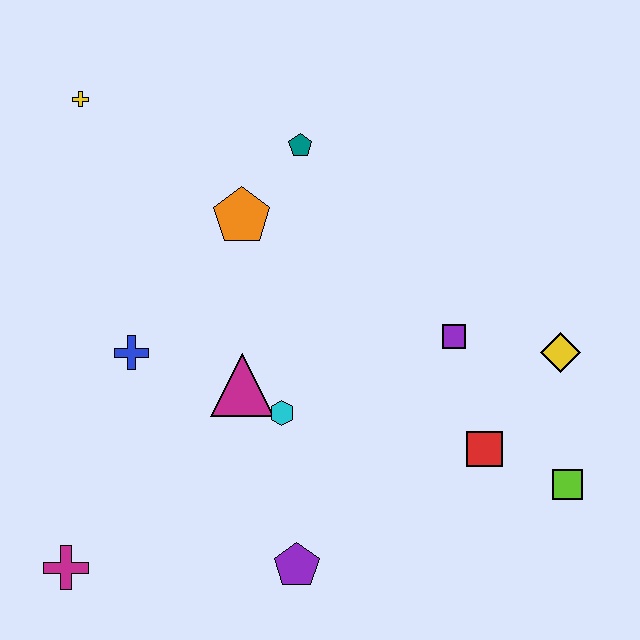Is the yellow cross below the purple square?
No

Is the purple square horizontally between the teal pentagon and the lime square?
Yes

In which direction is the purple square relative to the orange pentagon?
The purple square is to the right of the orange pentagon.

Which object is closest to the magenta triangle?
The cyan hexagon is closest to the magenta triangle.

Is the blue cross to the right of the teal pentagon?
No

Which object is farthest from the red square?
The yellow cross is farthest from the red square.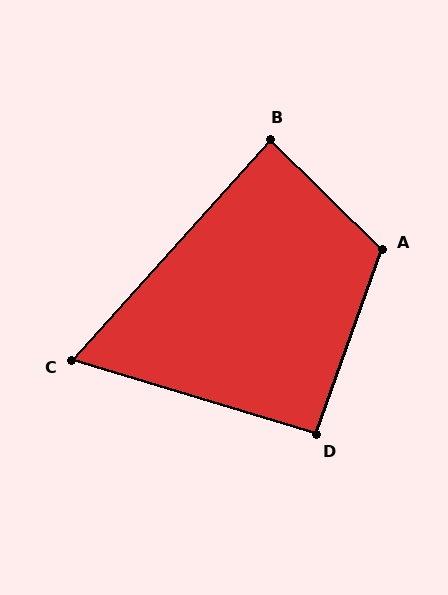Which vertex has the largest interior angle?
A, at approximately 115 degrees.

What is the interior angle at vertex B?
Approximately 87 degrees (approximately right).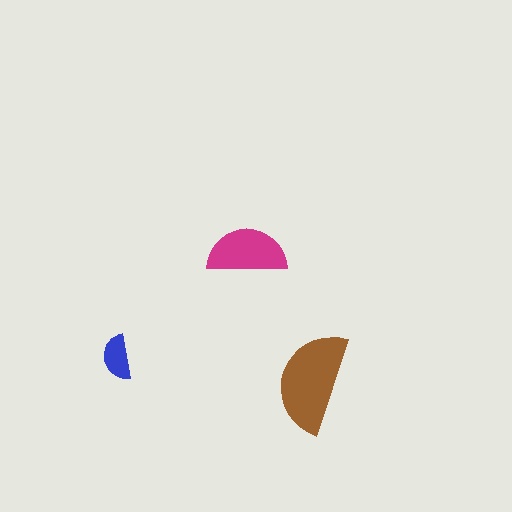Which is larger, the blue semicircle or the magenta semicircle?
The magenta one.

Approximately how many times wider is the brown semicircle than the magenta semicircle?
About 1.5 times wider.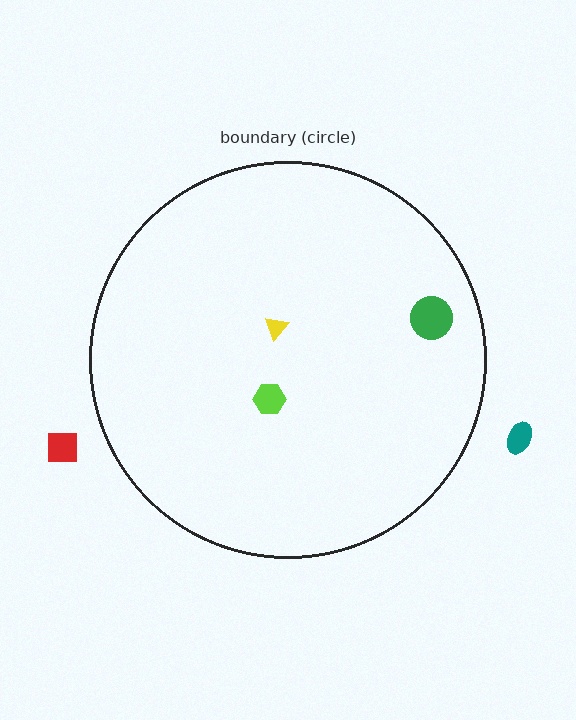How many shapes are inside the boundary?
3 inside, 2 outside.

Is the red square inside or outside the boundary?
Outside.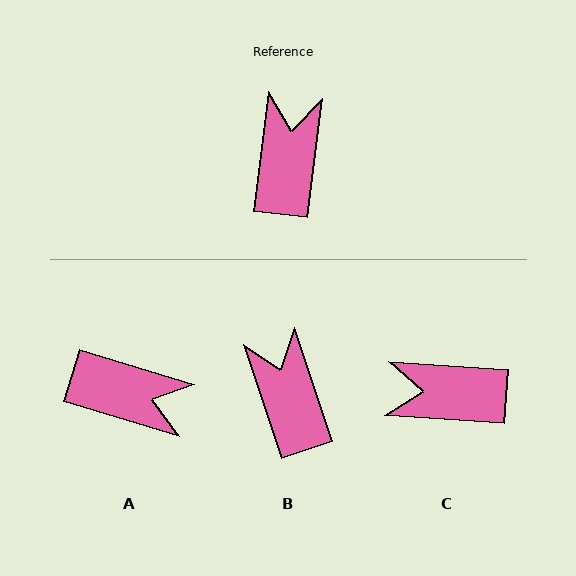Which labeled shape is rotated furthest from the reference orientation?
A, about 100 degrees away.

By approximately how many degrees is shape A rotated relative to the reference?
Approximately 100 degrees clockwise.